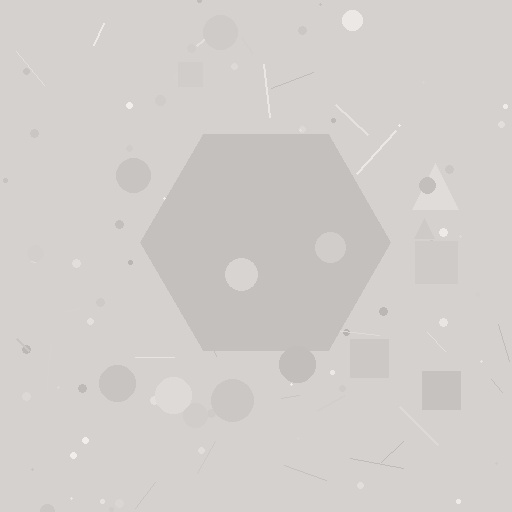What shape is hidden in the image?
A hexagon is hidden in the image.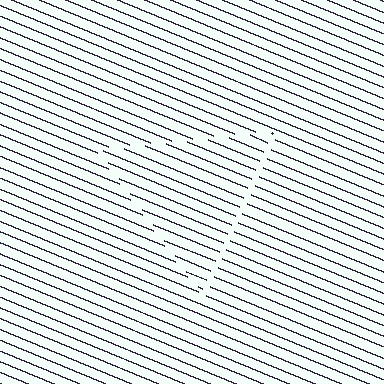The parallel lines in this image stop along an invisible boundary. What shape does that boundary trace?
An illusory triangle. The interior of the shape contains the same grating, shifted by half a period — the contour is defined by the phase discontinuity where line-ends from the inner and outer gratings abut.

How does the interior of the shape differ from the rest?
The interior of the shape contains the same grating, shifted by half a period — the contour is defined by the phase discontinuity where line-ends from the inner and outer gratings abut.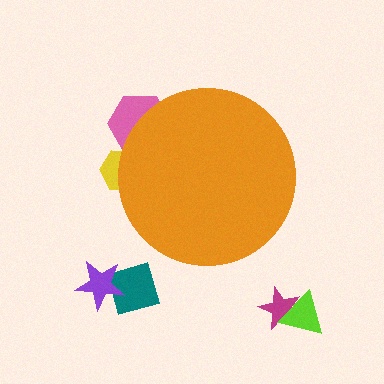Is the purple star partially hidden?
No, the purple star is fully visible.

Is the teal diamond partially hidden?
No, the teal diamond is fully visible.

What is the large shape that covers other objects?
An orange circle.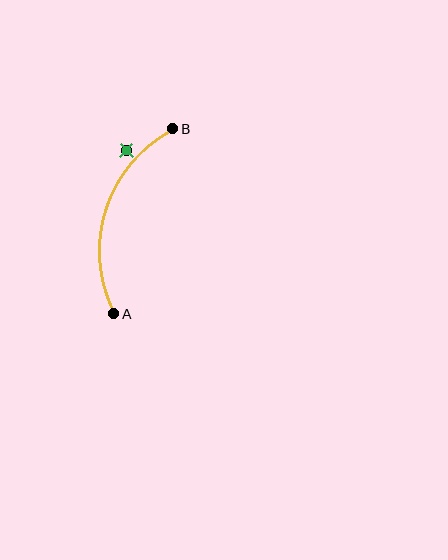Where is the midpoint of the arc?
The arc midpoint is the point on the curve farthest from the straight line joining A and B. It sits to the left of that line.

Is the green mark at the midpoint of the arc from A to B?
No — the green mark does not lie on the arc at all. It sits slightly outside the curve.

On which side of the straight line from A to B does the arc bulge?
The arc bulges to the left of the straight line connecting A and B.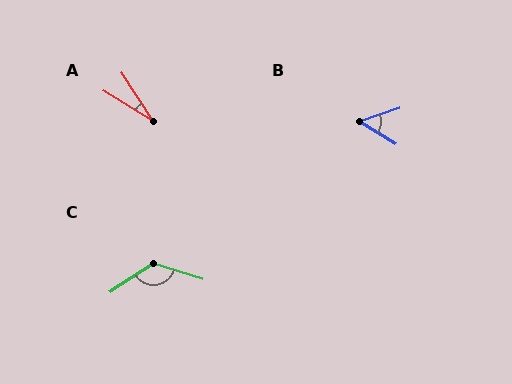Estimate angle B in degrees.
Approximately 50 degrees.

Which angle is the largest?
C, at approximately 130 degrees.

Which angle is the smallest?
A, at approximately 25 degrees.